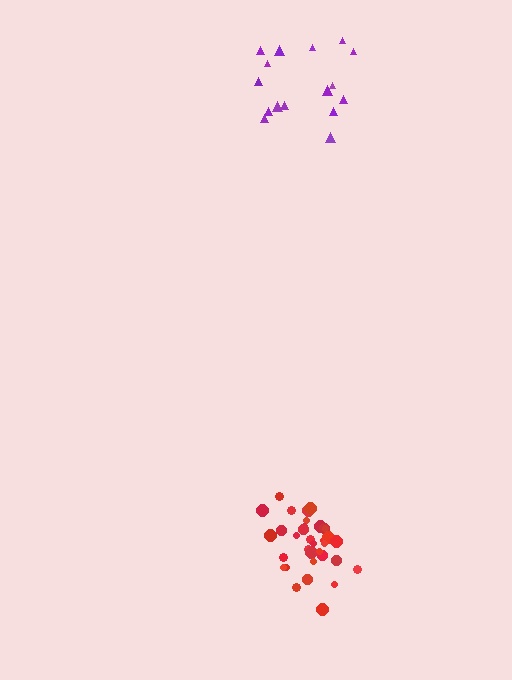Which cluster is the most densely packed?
Red.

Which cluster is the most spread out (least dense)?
Purple.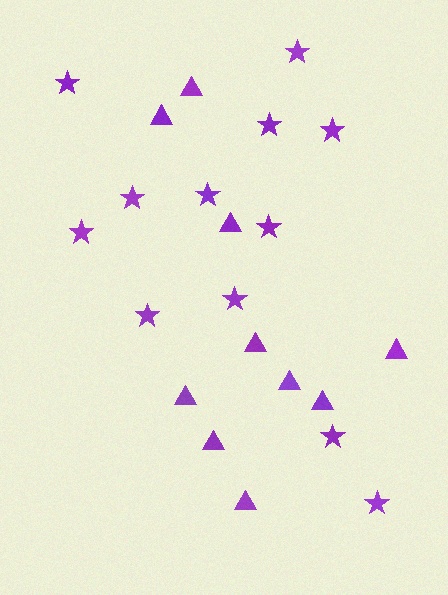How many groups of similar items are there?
There are 2 groups: one group of stars (12) and one group of triangles (10).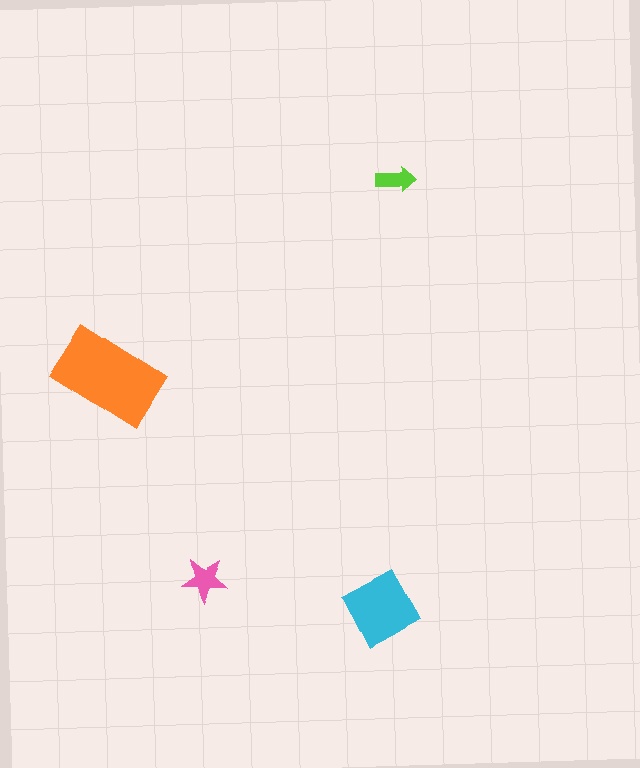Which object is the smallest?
The lime arrow.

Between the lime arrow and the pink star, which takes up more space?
The pink star.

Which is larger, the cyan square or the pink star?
The cyan square.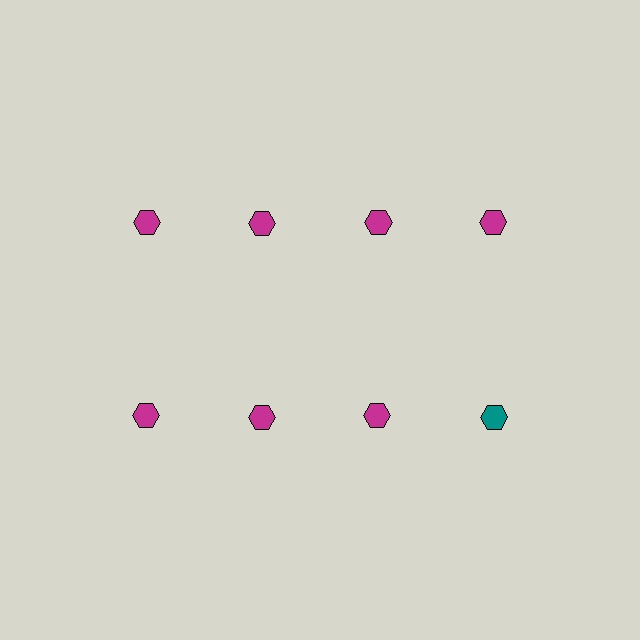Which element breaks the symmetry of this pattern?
The teal hexagon in the second row, second from right column breaks the symmetry. All other shapes are magenta hexagons.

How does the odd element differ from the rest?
It has a different color: teal instead of magenta.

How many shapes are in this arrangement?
There are 8 shapes arranged in a grid pattern.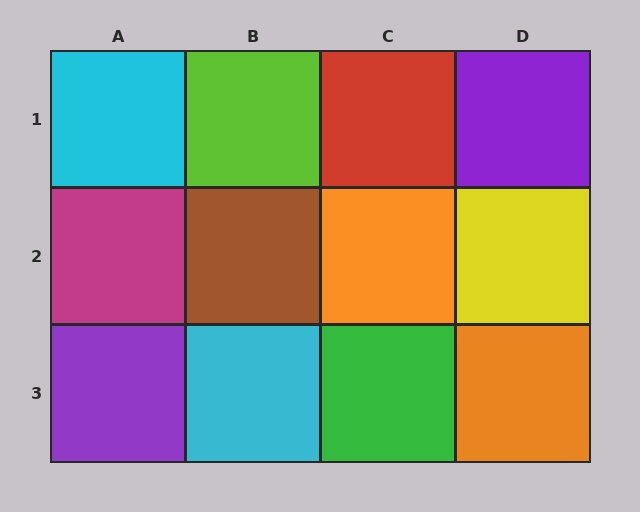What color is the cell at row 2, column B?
Brown.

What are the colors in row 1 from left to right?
Cyan, lime, red, purple.